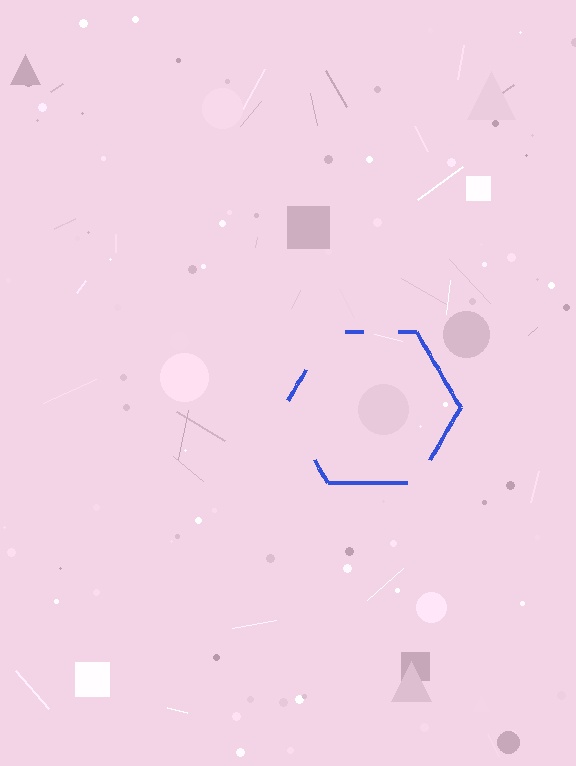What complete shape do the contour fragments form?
The contour fragments form a hexagon.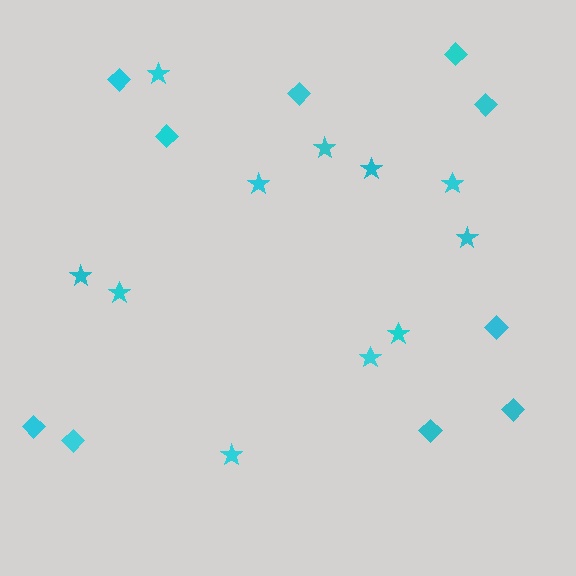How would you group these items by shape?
There are 2 groups: one group of stars (11) and one group of diamonds (10).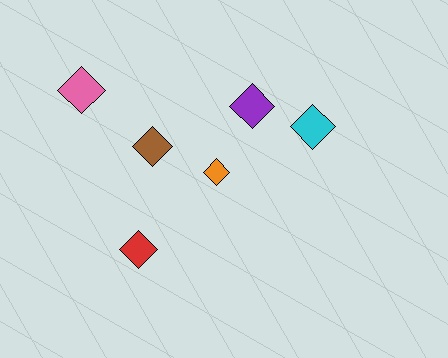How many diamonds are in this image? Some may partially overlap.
There are 6 diamonds.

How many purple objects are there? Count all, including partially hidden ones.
There is 1 purple object.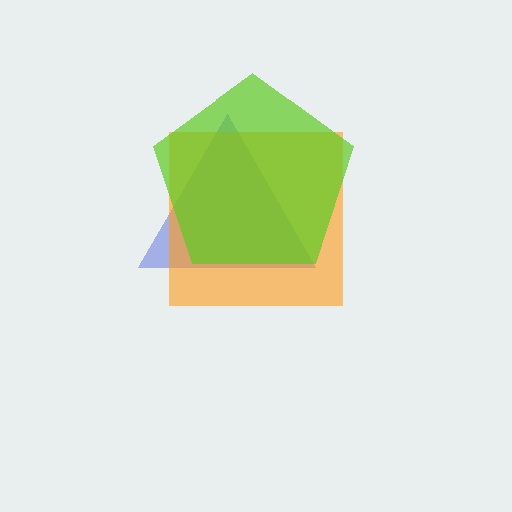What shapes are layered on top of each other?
The layered shapes are: a blue triangle, an orange square, a lime pentagon.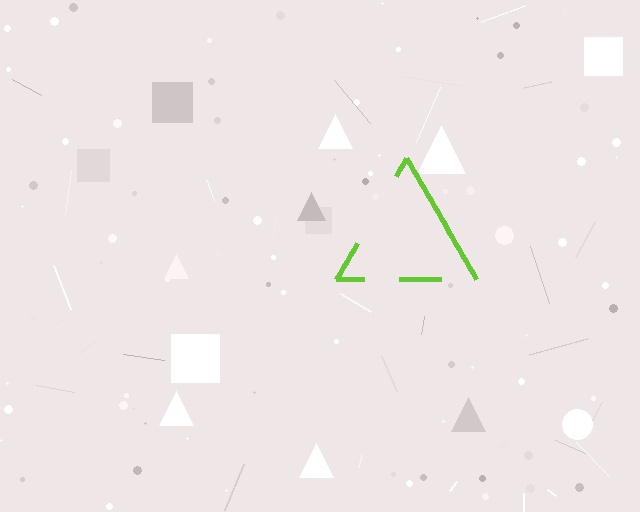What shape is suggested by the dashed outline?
The dashed outline suggests a triangle.